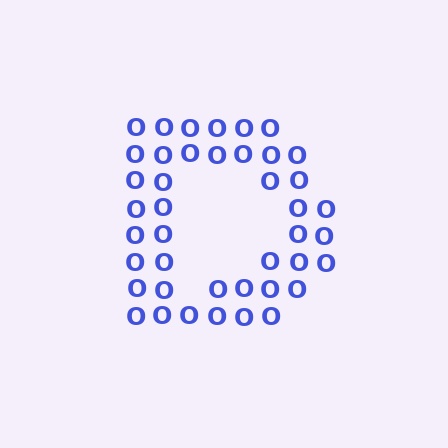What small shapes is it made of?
It is made of small letter O's.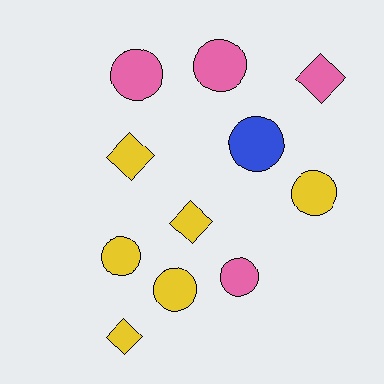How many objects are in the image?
There are 11 objects.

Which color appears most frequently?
Yellow, with 6 objects.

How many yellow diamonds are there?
There are 3 yellow diamonds.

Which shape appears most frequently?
Circle, with 7 objects.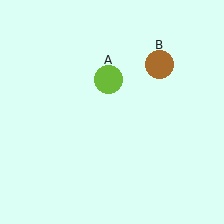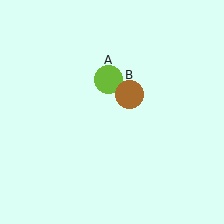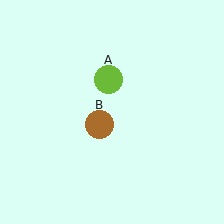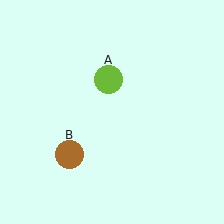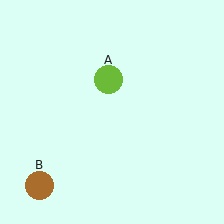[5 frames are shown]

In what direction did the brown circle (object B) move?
The brown circle (object B) moved down and to the left.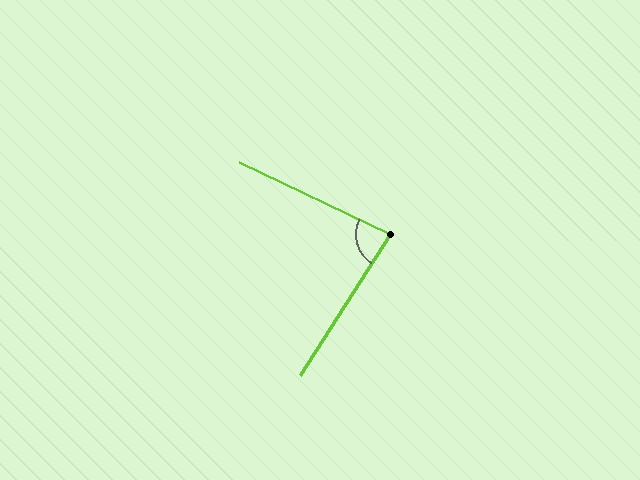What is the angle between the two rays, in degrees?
Approximately 83 degrees.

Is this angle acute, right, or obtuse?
It is acute.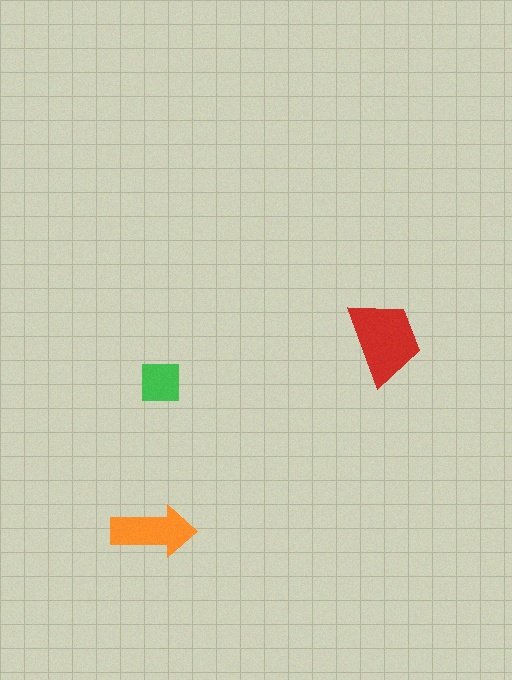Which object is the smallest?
The green square.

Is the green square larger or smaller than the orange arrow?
Smaller.